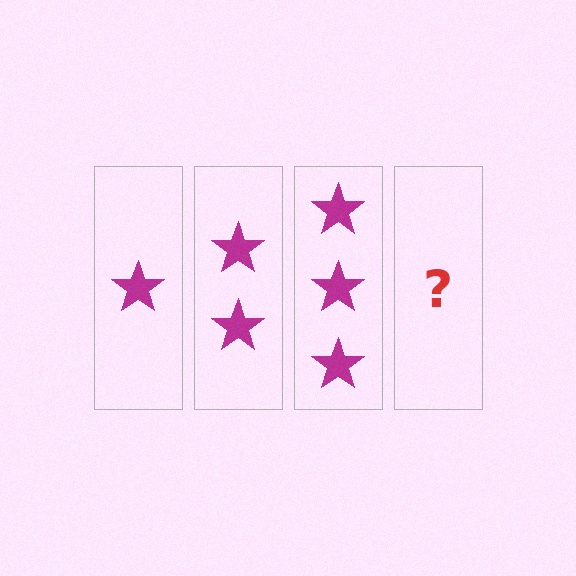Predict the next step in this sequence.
The next step is 4 stars.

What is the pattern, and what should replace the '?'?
The pattern is that each step adds one more star. The '?' should be 4 stars.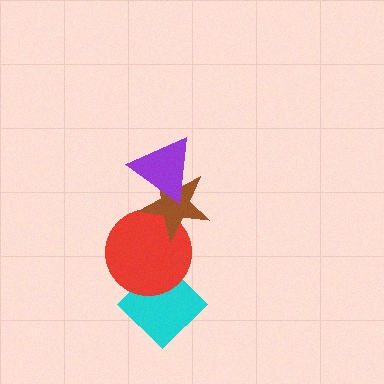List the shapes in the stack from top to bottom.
From top to bottom: the purple triangle, the brown star, the red circle, the cyan diamond.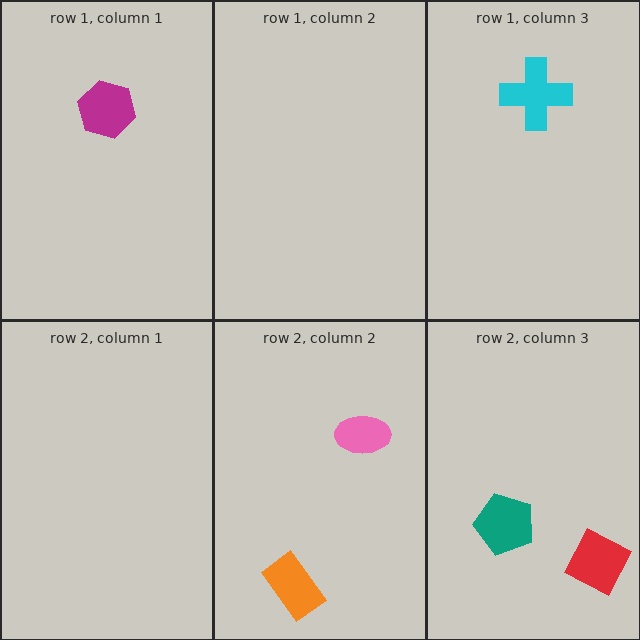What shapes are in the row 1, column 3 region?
The cyan cross.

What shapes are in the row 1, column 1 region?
The magenta hexagon.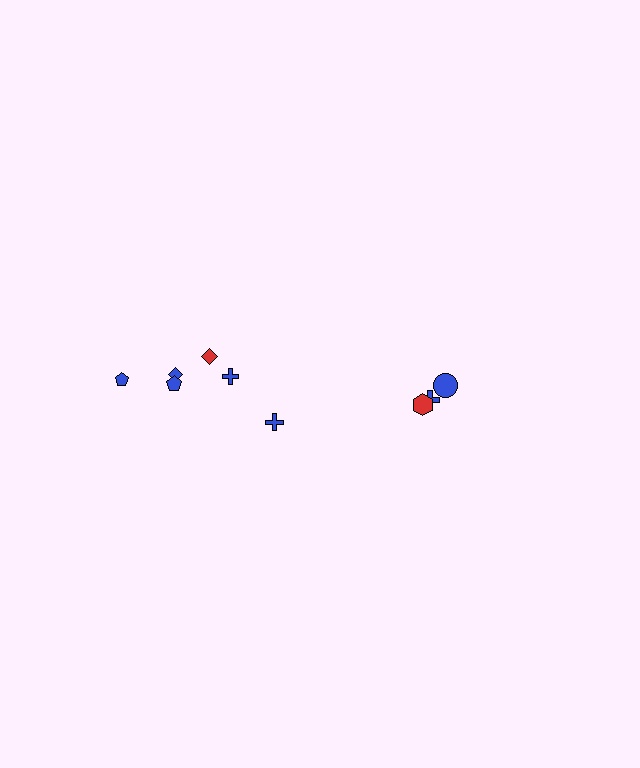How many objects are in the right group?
There are 3 objects.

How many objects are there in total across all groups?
There are 9 objects.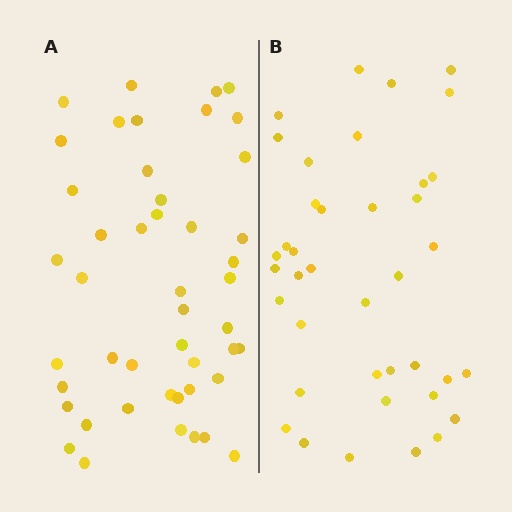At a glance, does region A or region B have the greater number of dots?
Region A (the left region) has more dots.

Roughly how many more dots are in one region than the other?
Region A has roughly 8 or so more dots than region B.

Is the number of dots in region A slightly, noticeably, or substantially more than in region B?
Region A has only slightly more — the two regions are fairly close. The ratio is roughly 1.2 to 1.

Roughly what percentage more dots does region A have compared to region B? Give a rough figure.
About 20% more.